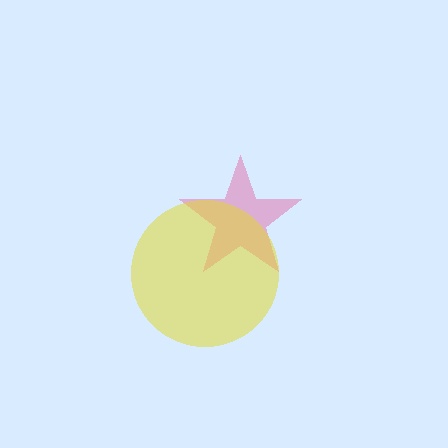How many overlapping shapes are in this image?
There are 2 overlapping shapes in the image.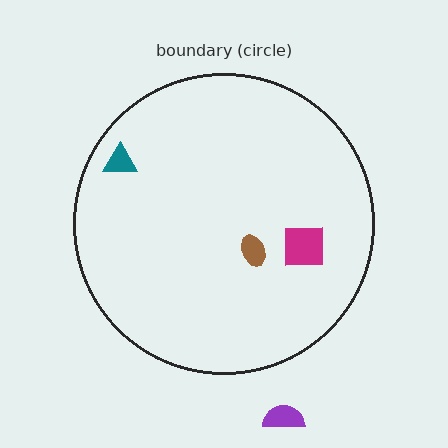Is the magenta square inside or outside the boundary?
Inside.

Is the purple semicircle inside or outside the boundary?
Outside.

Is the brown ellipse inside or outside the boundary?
Inside.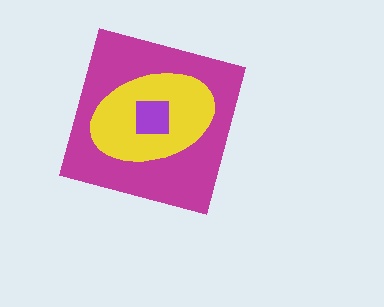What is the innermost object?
The purple square.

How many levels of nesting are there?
3.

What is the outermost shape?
The magenta diamond.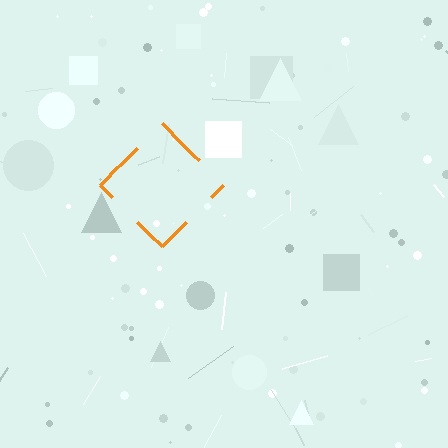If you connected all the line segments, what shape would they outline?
They would outline a diamond.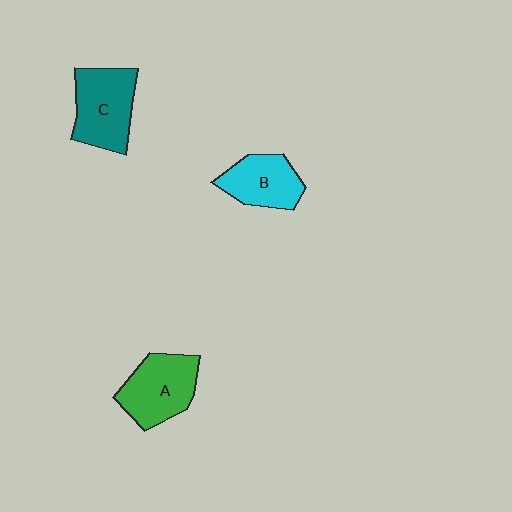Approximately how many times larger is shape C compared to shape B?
Approximately 1.3 times.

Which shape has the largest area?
Shape C (teal).